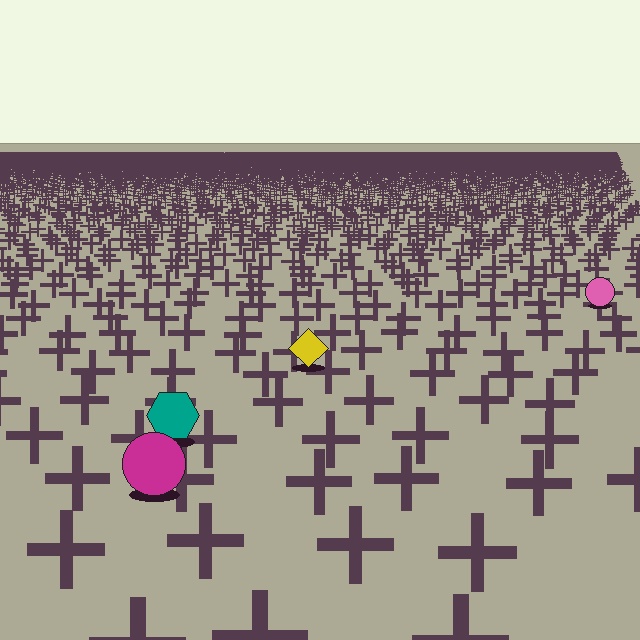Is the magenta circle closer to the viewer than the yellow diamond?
Yes. The magenta circle is closer — you can tell from the texture gradient: the ground texture is coarser near it.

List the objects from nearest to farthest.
From nearest to farthest: the magenta circle, the teal hexagon, the yellow diamond, the pink circle.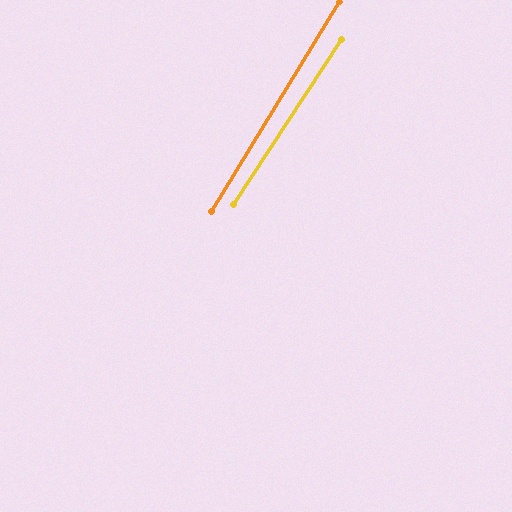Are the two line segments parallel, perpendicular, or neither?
Parallel — their directions differ by only 2.0°.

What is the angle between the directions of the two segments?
Approximately 2 degrees.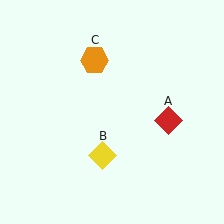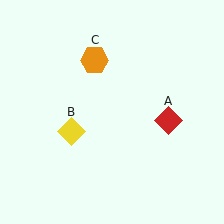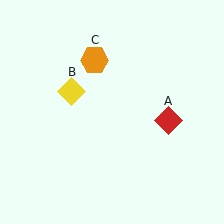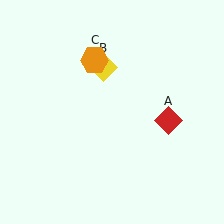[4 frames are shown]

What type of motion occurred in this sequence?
The yellow diamond (object B) rotated clockwise around the center of the scene.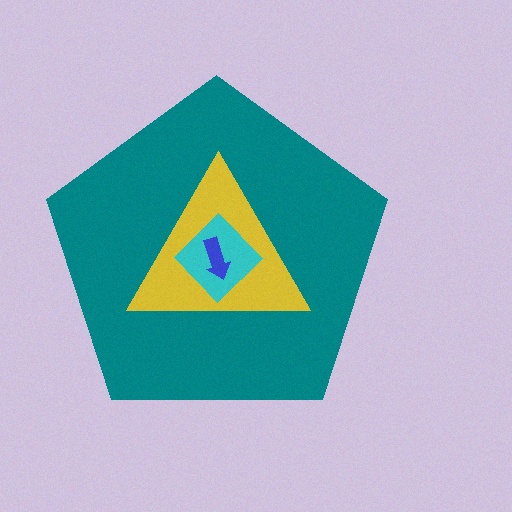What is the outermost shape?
The teal pentagon.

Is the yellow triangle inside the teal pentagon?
Yes.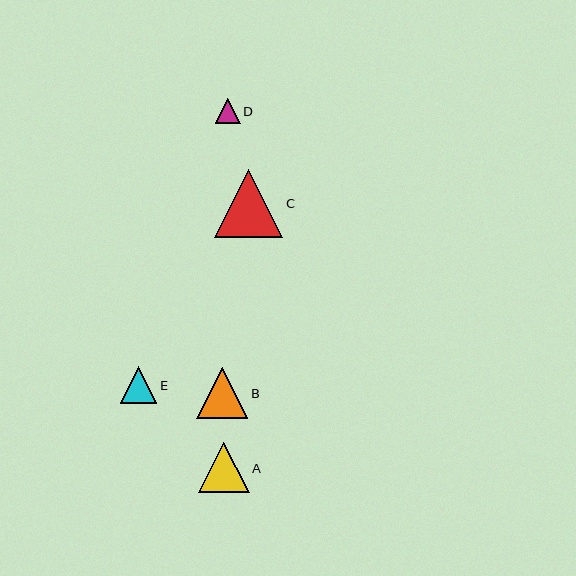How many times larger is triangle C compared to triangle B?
Triangle C is approximately 1.3 times the size of triangle B.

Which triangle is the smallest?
Triangle D is the smallest with a size of approximately 25 pixels.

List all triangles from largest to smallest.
From largest to smallest: C, A, B, E, D.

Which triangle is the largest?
Triangle C is the largest with a size of approximately 68 pixels.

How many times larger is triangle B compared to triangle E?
Triangle B is approximately 1.4 times the size of triangle E.